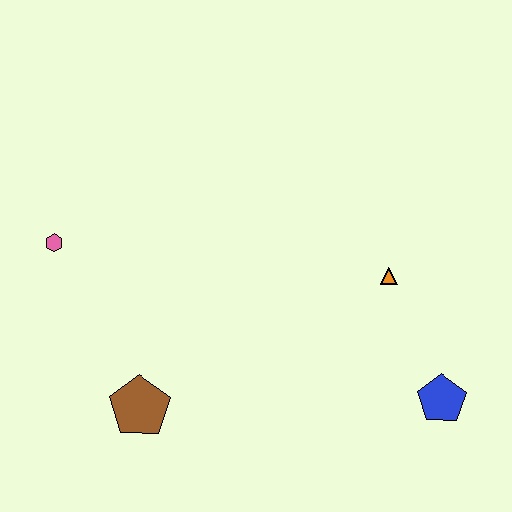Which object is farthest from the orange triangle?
The pink hexagon is farthest from the orange triangle.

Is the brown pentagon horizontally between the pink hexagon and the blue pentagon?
Yes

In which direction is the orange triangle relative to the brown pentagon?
The orange triangle is to the right of the brown pentagon.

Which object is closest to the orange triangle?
The blue pentagon is closest to the orange triangle.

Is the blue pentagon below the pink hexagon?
Yes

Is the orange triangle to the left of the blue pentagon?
Yes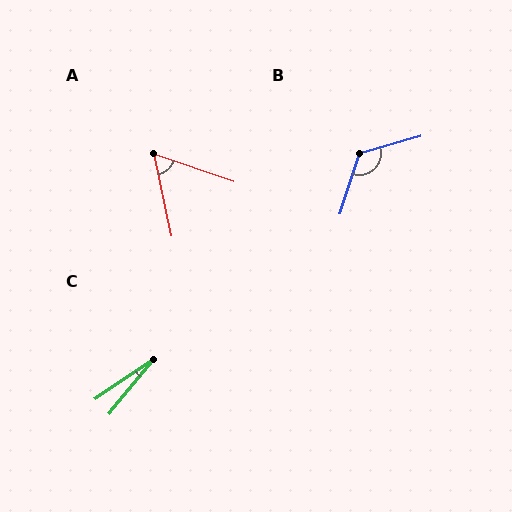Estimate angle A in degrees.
Approximately 59 degrees.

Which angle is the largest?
B, at approximately 124 degrees.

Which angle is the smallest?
C, at approximately 17 degrees.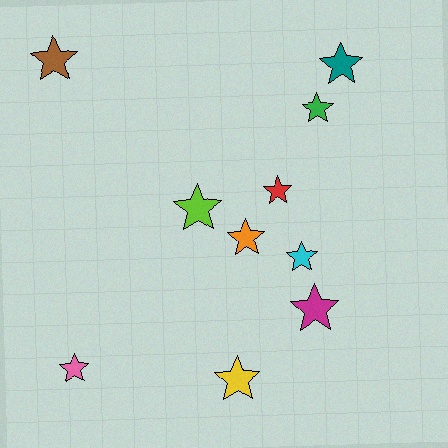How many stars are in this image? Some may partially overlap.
There are 10 stars.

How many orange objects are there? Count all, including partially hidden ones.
There is 1 orange object.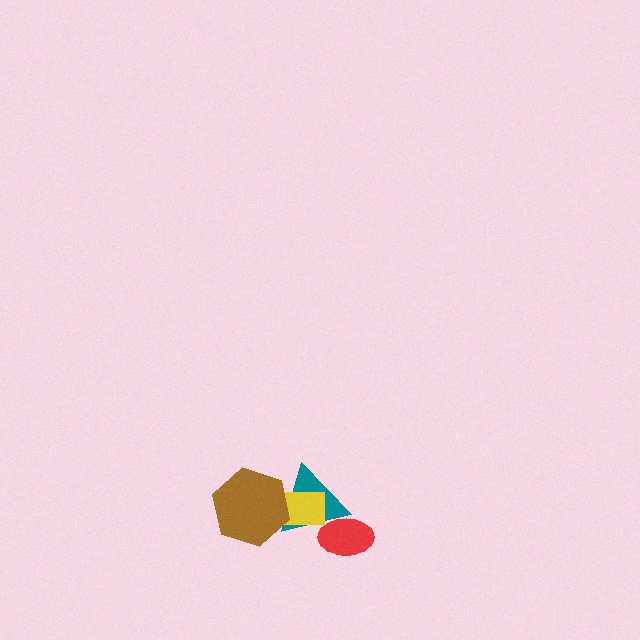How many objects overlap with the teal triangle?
3 objects overlap with the teal triangle.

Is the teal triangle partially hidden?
Yes, it is partially covered by another shape.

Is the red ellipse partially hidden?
Yes, it is partially covered by another shape.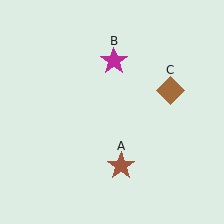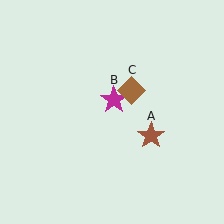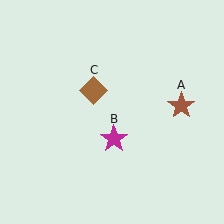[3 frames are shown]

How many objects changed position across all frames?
3 objects changed position: brown star (object A), magenta star (object B), brown diamond (object C).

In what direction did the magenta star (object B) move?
The magenta star (object B) moved down.